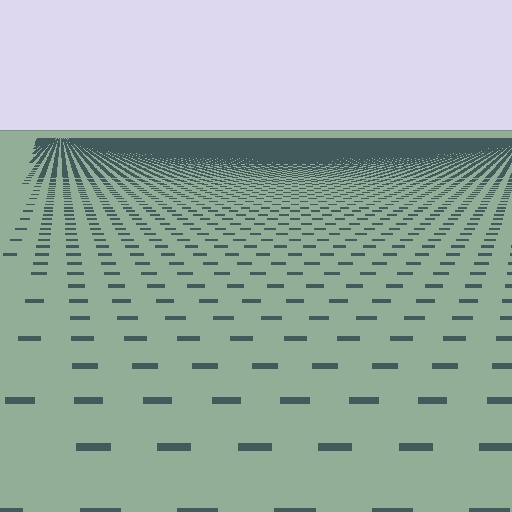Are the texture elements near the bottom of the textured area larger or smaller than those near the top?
Larger. Near the bottom, elements are closer to the viewer and appear at a bigger on-screen size.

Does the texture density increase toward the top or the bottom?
Density increases toward the top.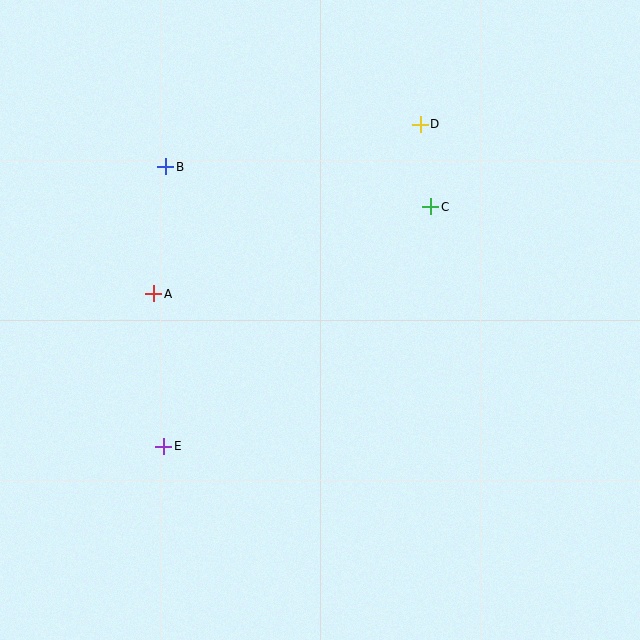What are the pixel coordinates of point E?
Point E is at (164, 446).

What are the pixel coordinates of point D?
Point D is at (420, 124).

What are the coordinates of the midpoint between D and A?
The midpoint between D and A is at (287, 209).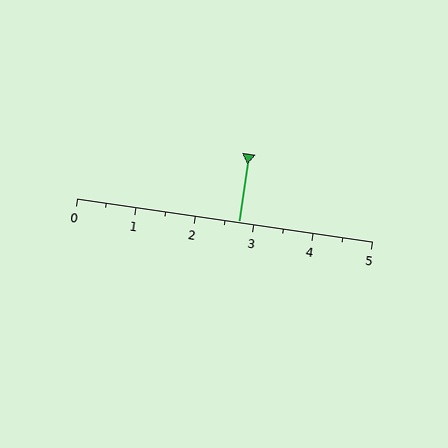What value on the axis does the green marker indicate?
The marker indicates approximately 2.8.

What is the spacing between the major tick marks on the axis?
The major ticks are spaced 1 apart.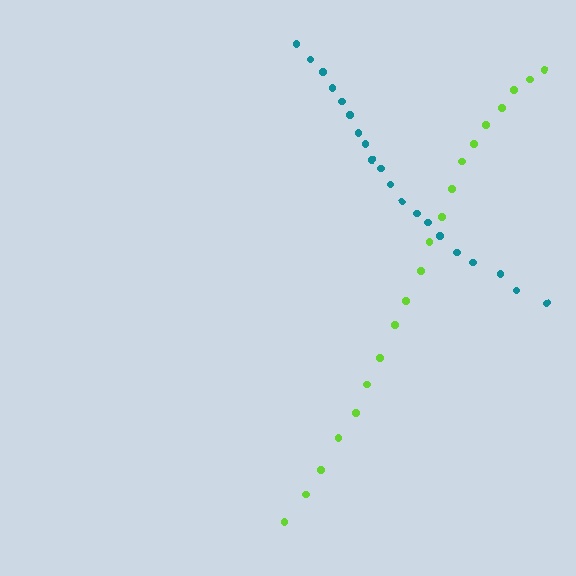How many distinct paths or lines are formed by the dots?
There are 2 distinct paths.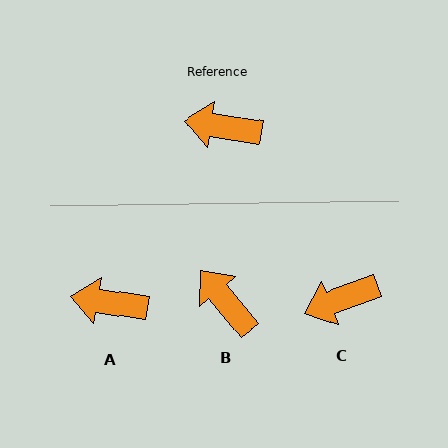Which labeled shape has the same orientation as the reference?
A.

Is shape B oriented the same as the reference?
No, it is off by about 41 degrees.